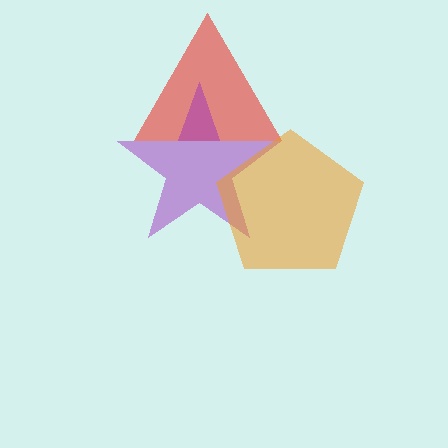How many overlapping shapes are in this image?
There are 3 overlapping shapes in the image.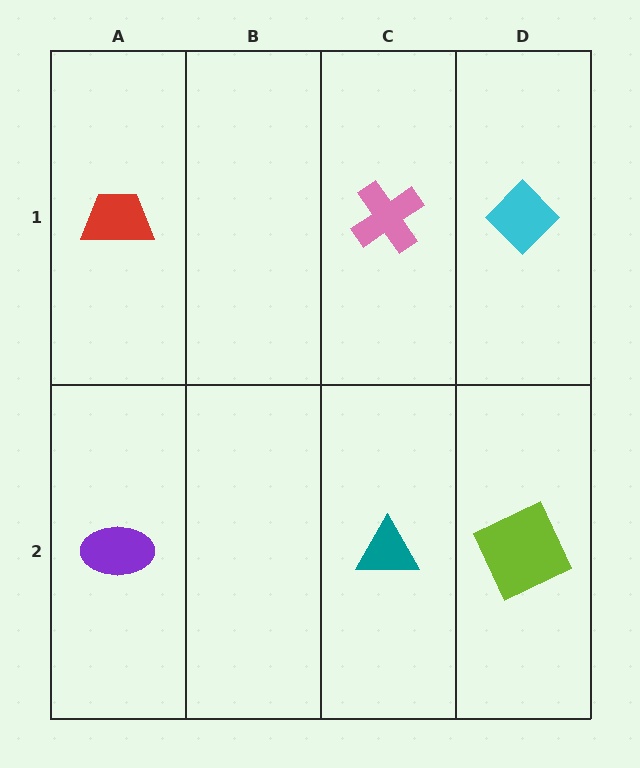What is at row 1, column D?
A cyan diamond.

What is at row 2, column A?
A purple ellipse.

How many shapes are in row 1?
3 shapes.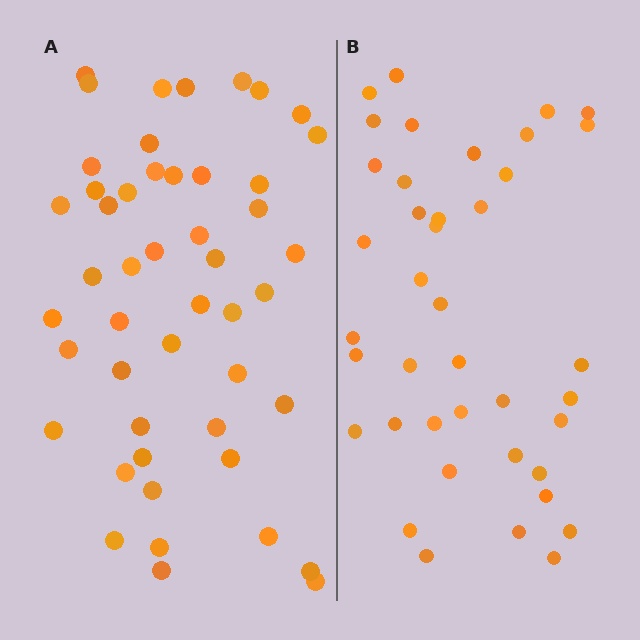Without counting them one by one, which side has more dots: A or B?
Region A (the left region) has more dots.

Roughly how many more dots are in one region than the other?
Region A has roughly 8 or so more dots than region B.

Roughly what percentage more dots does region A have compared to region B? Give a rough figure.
About 20% more.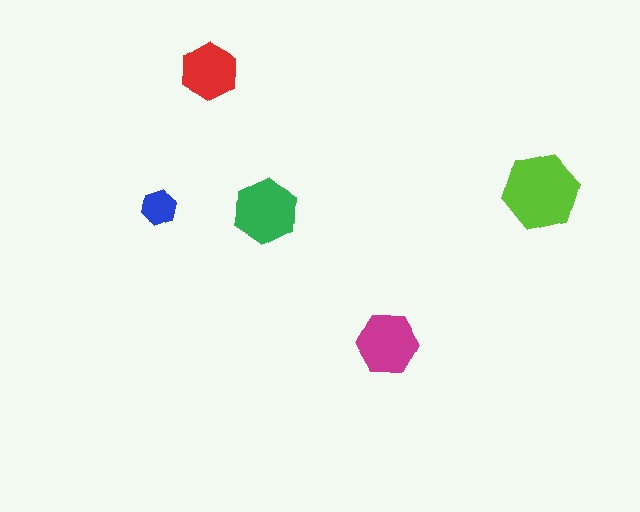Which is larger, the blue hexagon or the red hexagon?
The red one.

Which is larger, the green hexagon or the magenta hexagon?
The green one.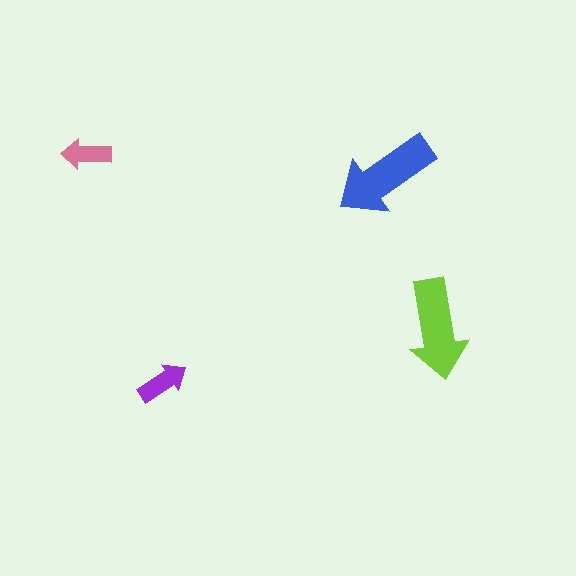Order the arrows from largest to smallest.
the blue one, the lime one, the purple one, the pink one.